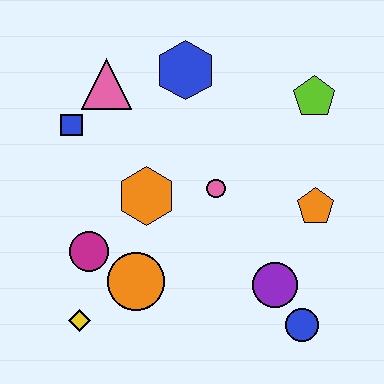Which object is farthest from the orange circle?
The lime pentagon is farthest from the orange circle.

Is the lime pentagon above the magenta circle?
Yes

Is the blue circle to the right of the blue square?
Yes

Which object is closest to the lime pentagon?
The orange pentagon is closest to the lime pentagon.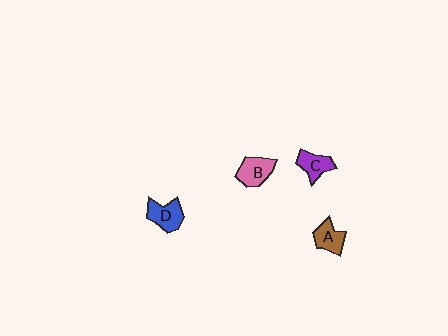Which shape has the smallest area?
Shape A (brown).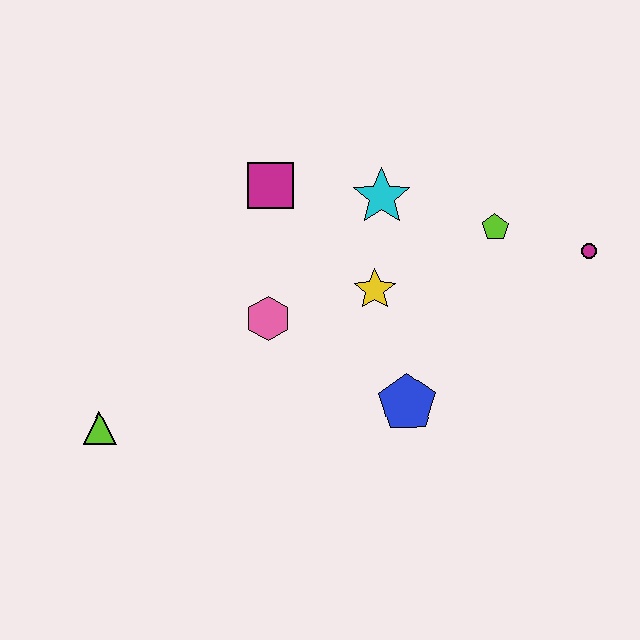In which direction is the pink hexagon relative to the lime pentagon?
The pink hexagon is to the left of the lime pentagon.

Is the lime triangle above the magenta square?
No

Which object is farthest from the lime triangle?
The magenta circle is farthest from the lime triangle.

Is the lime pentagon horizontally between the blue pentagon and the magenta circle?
Yes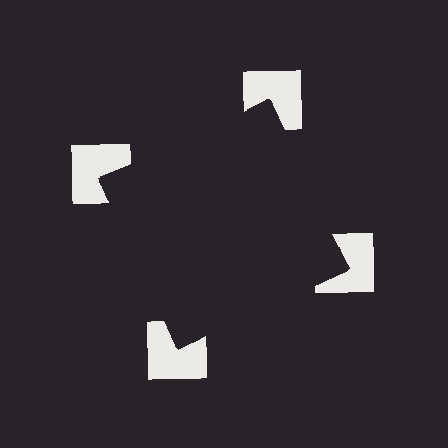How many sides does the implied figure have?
4 sides.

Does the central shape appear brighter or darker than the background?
It typically appears slightly darker than the background, even though no actual brightness change is drawn.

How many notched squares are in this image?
There are 4 — one at each vertex of the illusory square.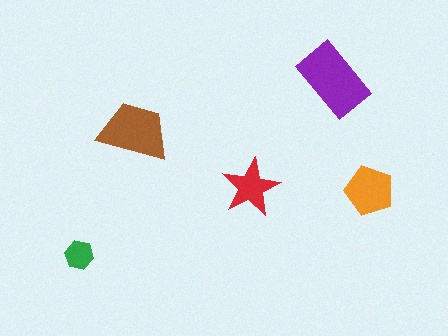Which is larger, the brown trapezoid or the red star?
The brown trapezoid.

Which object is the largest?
The purple rectangle.